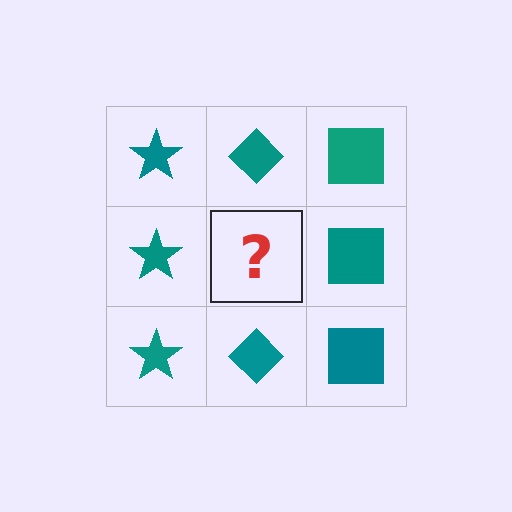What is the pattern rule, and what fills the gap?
The rule is that each column has a consistent shape. The gap should be filled with a teal diamond.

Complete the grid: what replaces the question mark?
The question mark should be replaced with a teal diamond.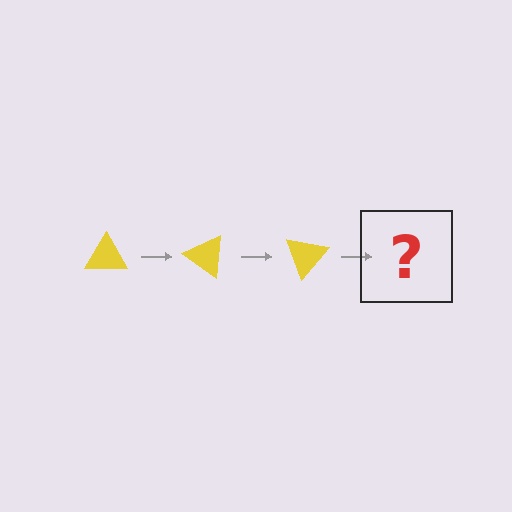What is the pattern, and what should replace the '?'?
The pattern is that the triangle rotates 35 degrees each step. The '?' should be a yellow triangle rotated 105 degrees.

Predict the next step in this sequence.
The next step is a yellow triangle rotated 105 degrees.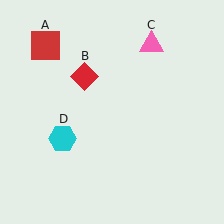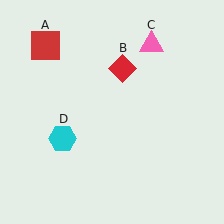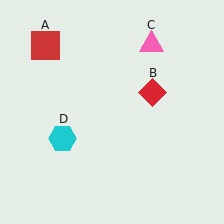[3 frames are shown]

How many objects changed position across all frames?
1 object changed position: red diamond (object B).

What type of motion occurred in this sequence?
The red diamond (object B) rotated clockwise around the center of the scene.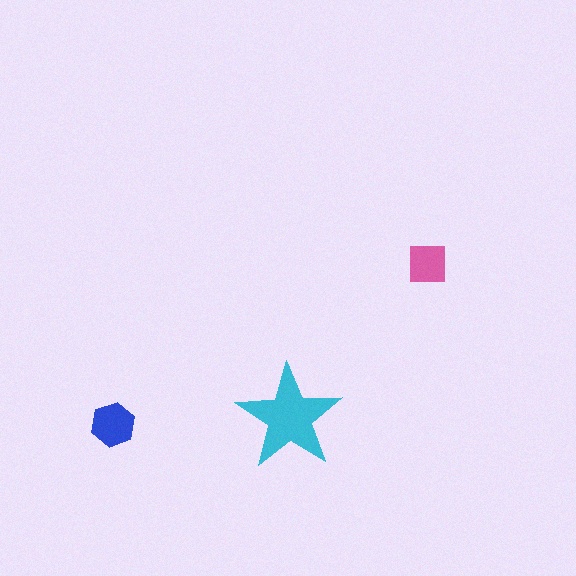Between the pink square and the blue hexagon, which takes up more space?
The blue hexagon.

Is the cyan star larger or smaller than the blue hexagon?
Larger.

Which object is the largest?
The cyan star.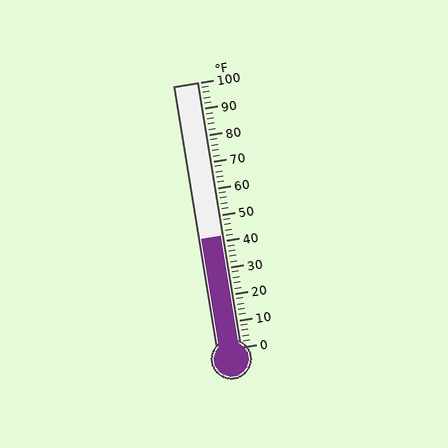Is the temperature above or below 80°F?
The temperature is below 80°F.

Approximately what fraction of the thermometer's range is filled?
The thermometer is filled to approximately 40% of its range.